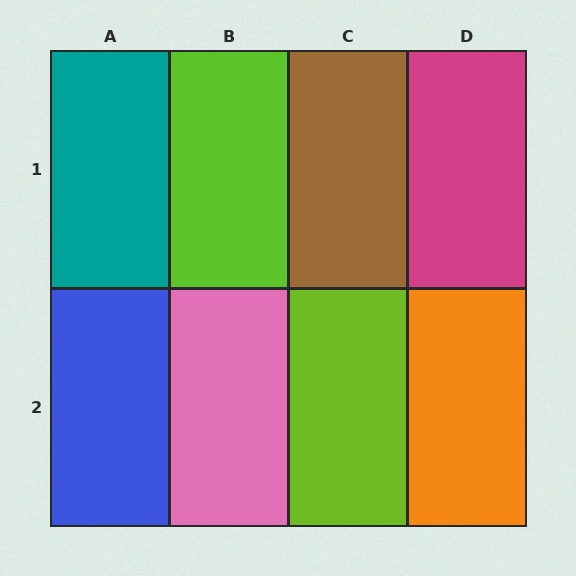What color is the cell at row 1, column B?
Lime.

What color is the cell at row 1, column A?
Teal.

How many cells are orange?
1 cell is orange.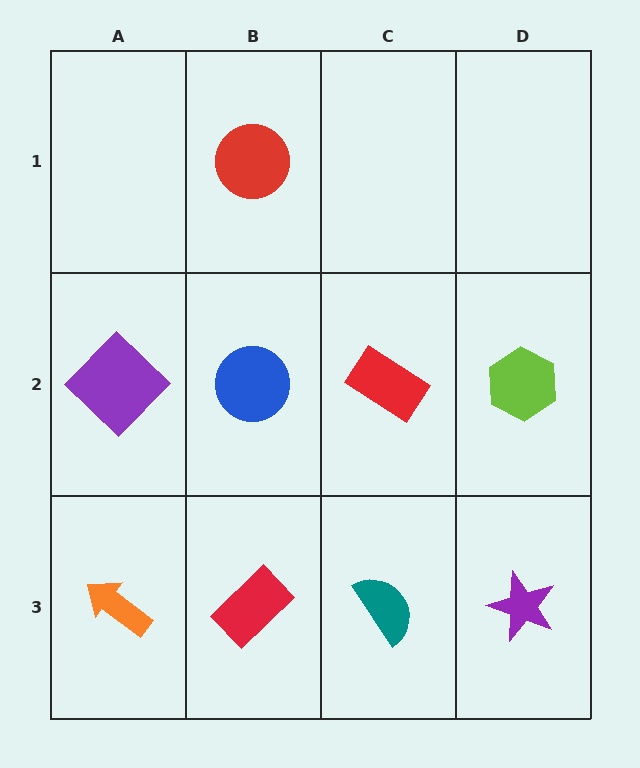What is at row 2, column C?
A red rectangle.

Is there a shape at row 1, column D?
No, that cell is empty.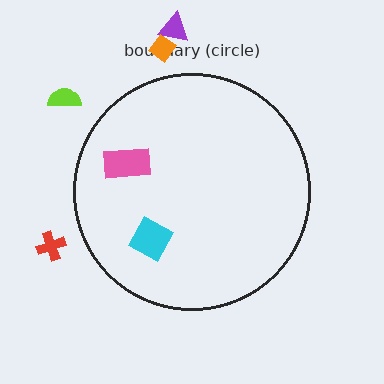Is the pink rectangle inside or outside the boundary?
Inside.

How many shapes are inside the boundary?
2 inside, 4 outside.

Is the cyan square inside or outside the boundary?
Inside.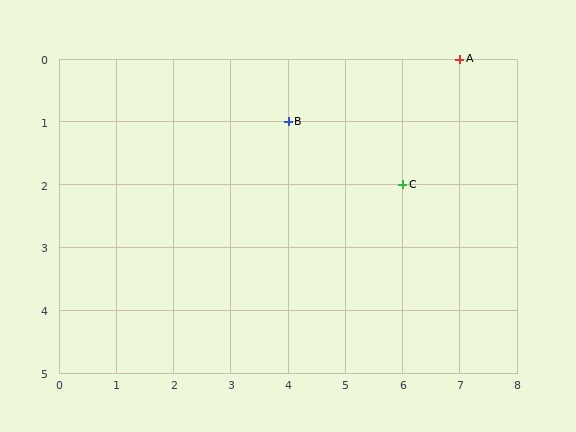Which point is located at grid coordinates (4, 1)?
Point B is at (4, 1).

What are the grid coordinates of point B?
Point B is at grid coordinates (4, 1).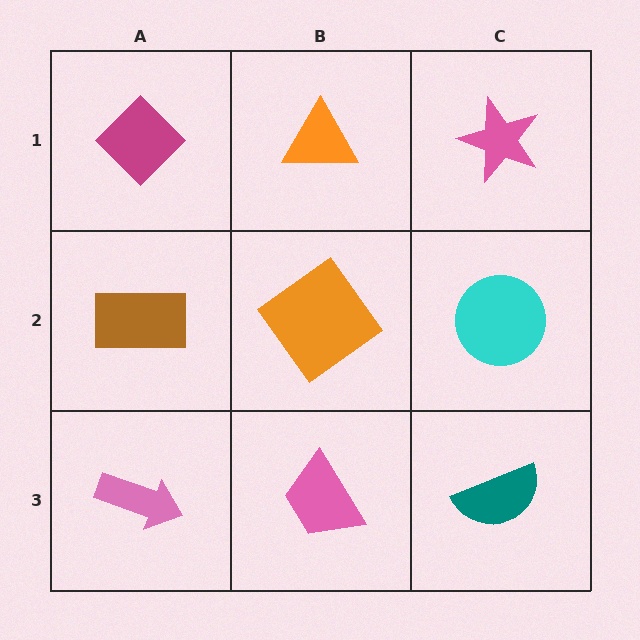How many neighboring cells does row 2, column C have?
3.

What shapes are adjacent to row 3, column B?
An orange diamond (row 2, column B), a pink arrow (row 3, column A), a teal semicircle (row 3, column C).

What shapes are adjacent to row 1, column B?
An orange diamond (row 2, column B), a magenta diamond (row 1, column A), a pink star (row 1, column C).